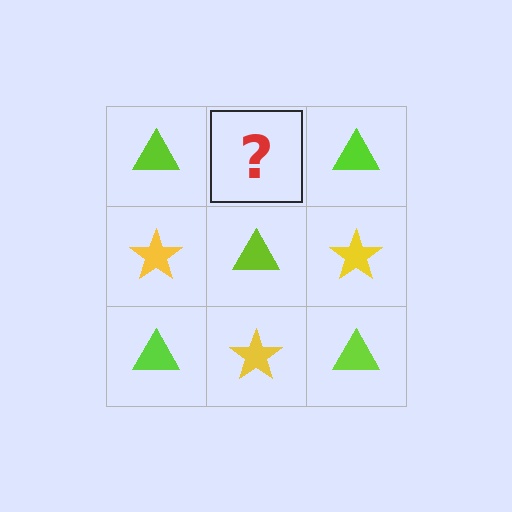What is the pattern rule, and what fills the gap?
The rule is that it alternates lime triangle and yellow star in a checkerboard pattern. The gap should be filled with a yellow star.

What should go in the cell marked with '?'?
The missing cell should contain a yellow star.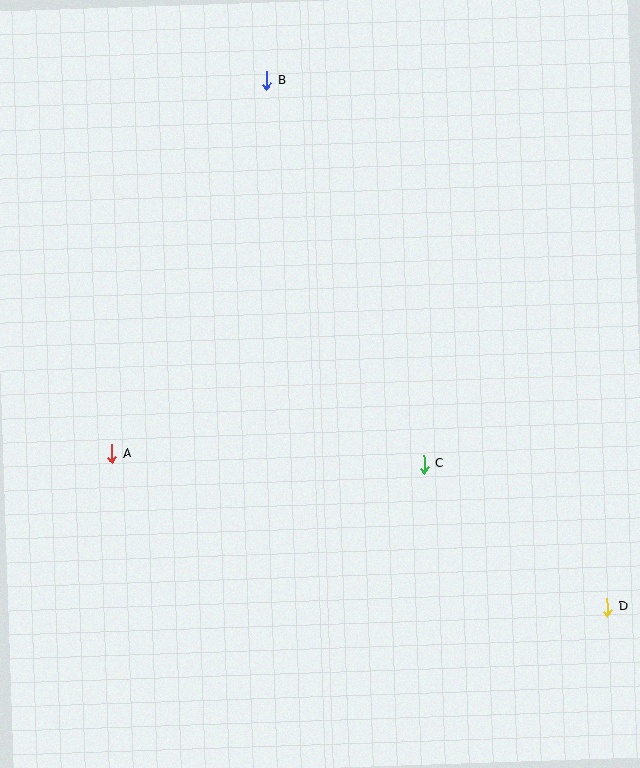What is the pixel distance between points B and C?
The distance between B and C is 415 pixels.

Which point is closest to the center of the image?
Point C at (424, 464) is closest to the center.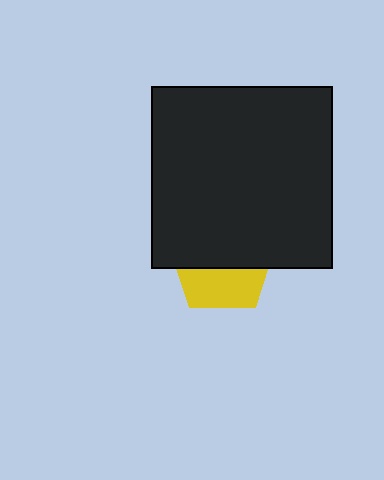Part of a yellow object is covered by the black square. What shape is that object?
It is a pentagon.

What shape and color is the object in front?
The object in front is a black square.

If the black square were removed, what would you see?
You would see the complete yellow pentagon.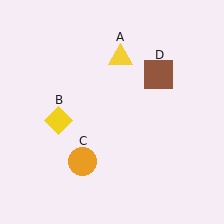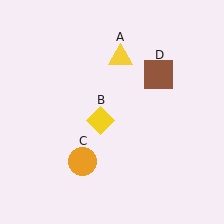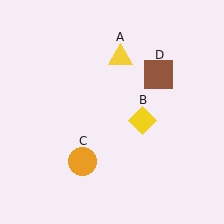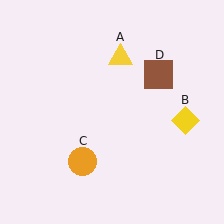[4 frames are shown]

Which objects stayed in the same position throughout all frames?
Yellow triangle (object A) and orange circle (object C) and brown square (object D) remained stationary.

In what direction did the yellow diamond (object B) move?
The yellow diamond (object B) moved right.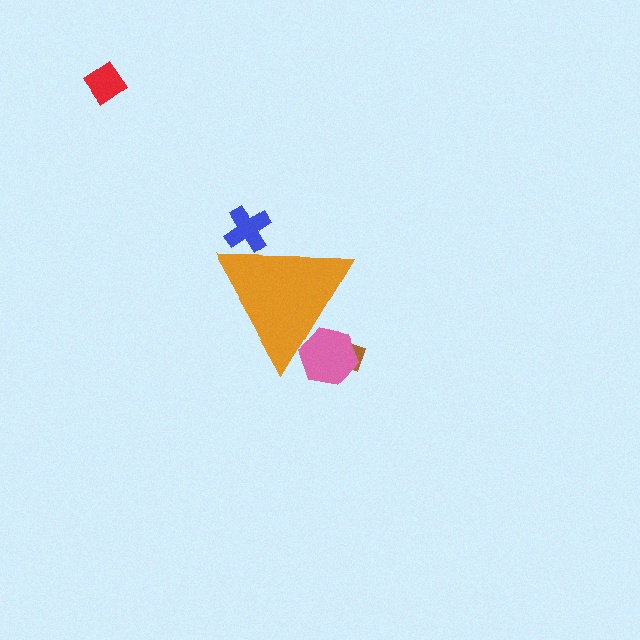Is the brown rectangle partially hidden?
Yes, the brown rectangle is partially hidden behind the orange triangle.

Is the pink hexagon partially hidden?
Yes, the pink hexagon is partially hidden behind the orange triangle.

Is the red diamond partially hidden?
No, the red diamond is fully visible.